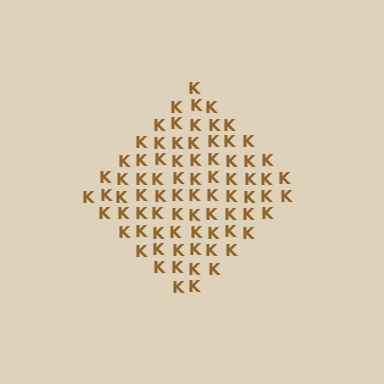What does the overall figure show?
The overall figure shows a diamond.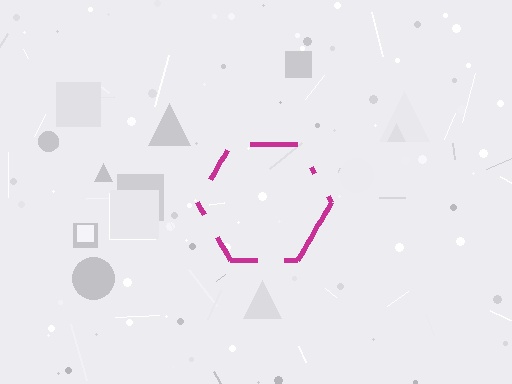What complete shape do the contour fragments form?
The contour fragments form a hexagon.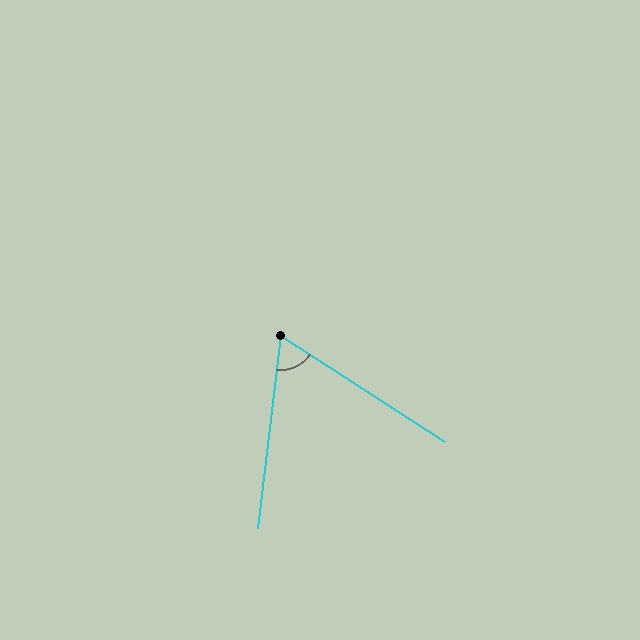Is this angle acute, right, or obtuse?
It is acute.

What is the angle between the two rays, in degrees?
Approximately 64 degrees.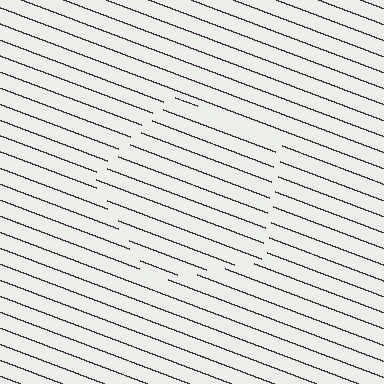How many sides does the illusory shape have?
5 sides — the line-ends trace a pentagon.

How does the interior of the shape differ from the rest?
The interior of the shape contains the same grating, shifted by half a period — the contour is defined by the phase discontinuity where line-ends from the inner and outer gratings abut.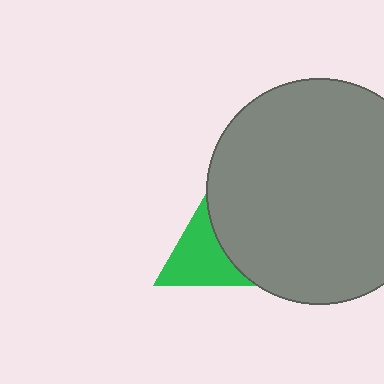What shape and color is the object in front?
The object in front is a gray circle.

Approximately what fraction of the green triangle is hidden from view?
Roughly 44% of the green triangle is hidden behind the gray circle.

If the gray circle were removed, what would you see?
You would see the complete green triangle.